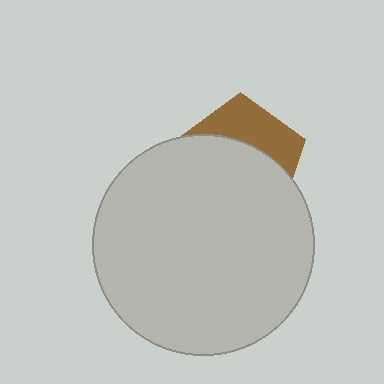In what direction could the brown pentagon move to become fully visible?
The brown pentagon could move up. That would shift it out from behind the light gray circle entirely.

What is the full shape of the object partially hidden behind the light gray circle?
The partially hidden object is a brown pentagon.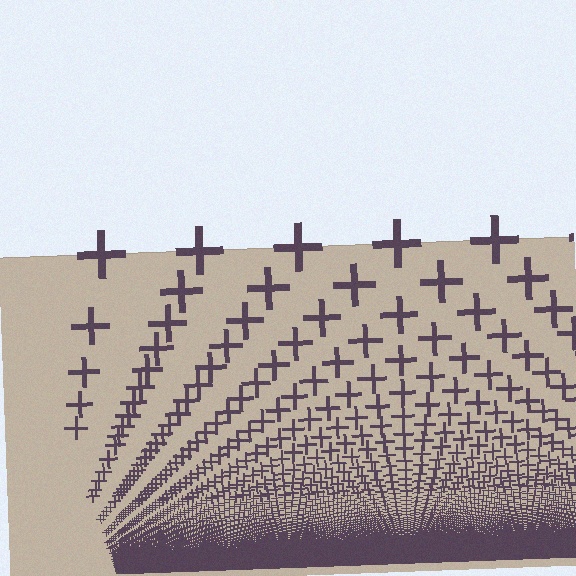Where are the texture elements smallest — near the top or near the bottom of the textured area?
Near the bottom.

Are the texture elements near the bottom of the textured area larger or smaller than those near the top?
Smaller. The gradient is inverted — elements near the bottom are smaller and denser.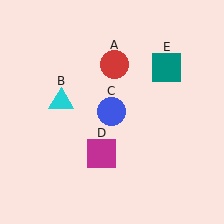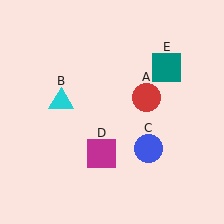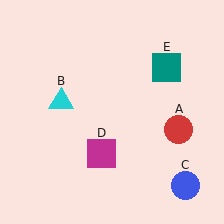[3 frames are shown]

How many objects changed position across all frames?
2 objects changed position: red circle (object A), blue circle (object C).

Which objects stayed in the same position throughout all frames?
Cyan triangle (object B) and magenta square (object D) and teal square (object E) remained stationary.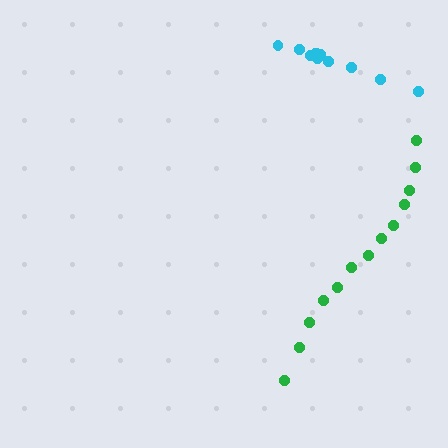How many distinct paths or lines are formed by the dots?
There are 2 distinct paths.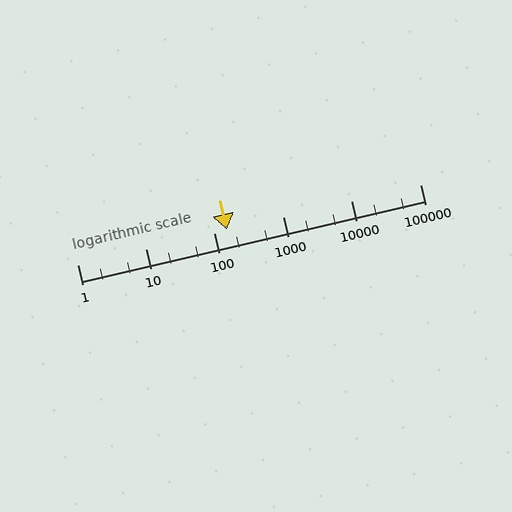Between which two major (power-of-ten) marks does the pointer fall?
The pointer is between 100 and 1000.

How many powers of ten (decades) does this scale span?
The scale spans 5 decades, from 1 to 100000.